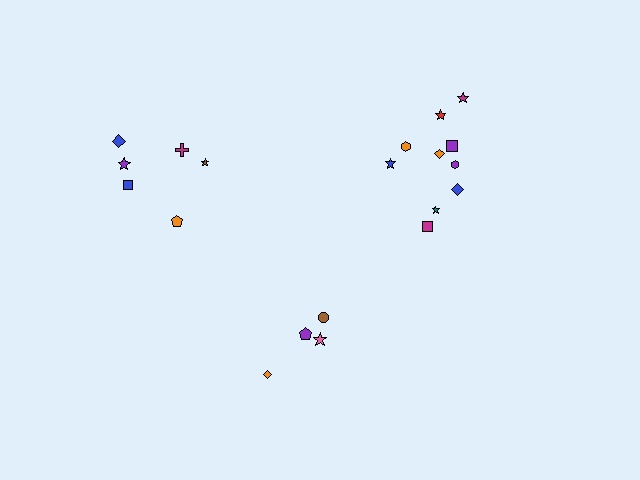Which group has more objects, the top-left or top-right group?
The top-right group.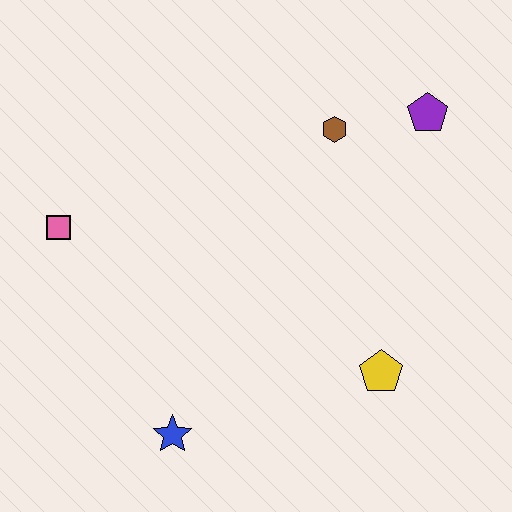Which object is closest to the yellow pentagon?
The blue star is closest to the yellow pentagon.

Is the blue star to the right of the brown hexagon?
No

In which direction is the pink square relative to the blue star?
The pink square is above the blue star.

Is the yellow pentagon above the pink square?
No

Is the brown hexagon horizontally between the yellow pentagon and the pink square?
Yes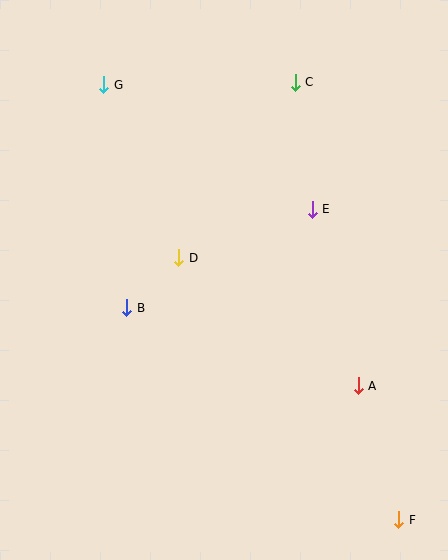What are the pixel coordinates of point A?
Point A is at (358, 386).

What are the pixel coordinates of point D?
Point D is at (179, 258).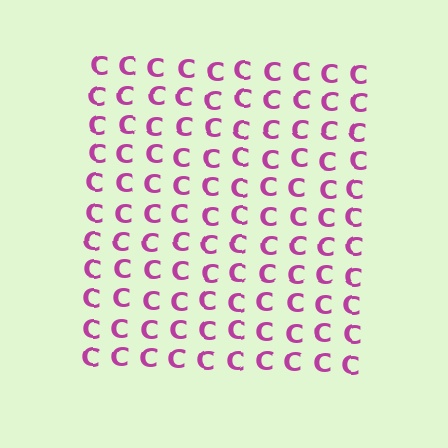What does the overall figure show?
The overall figure shows a square.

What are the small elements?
The small elements are letter C's.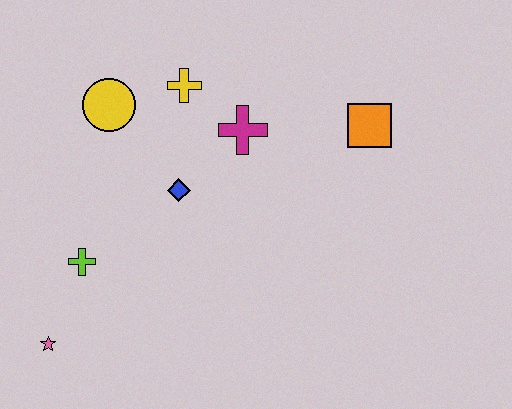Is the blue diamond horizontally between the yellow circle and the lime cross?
No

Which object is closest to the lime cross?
The pink star is closest to the lime cross.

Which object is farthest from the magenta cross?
The pink star is farthest from the magenta cross.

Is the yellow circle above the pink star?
Yes